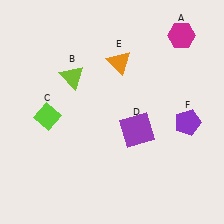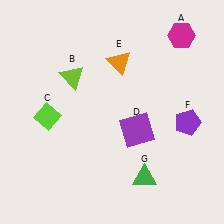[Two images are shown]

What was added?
A green triangle (G) was added in Image 2.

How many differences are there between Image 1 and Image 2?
There is 1 difference between the two images.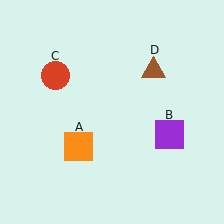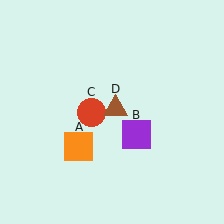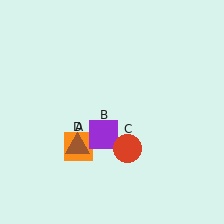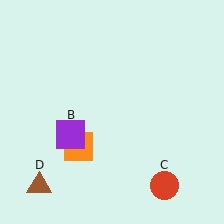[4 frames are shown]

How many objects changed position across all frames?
3 objects changed position: purple square (object B), red circle (object C), brown triangle (object D).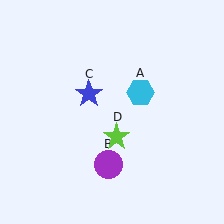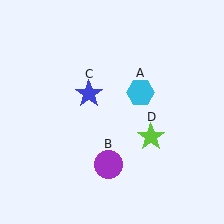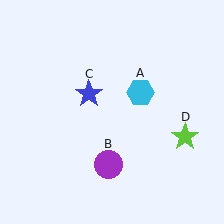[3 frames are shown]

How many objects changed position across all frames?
1 object changed position: lime star (object D).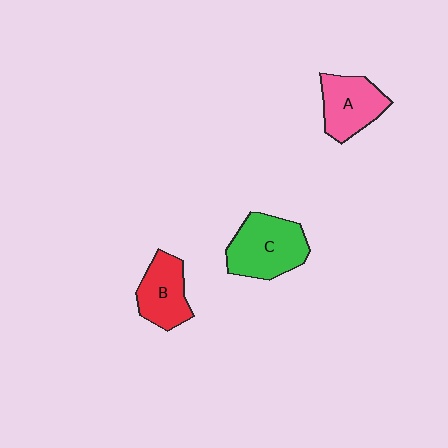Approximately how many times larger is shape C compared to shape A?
Approximately 1.3 times.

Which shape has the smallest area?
Shape B (red).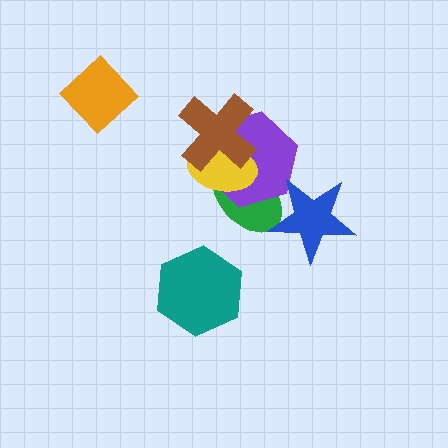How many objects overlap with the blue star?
2 objects overlap with the blue star.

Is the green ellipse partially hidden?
Yes, it is partially covered by another shape.